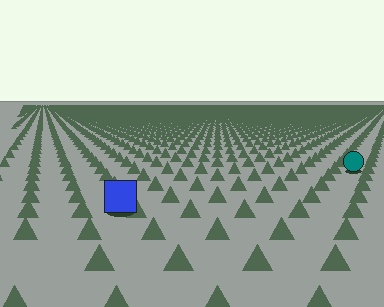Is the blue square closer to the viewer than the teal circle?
Yes. The blue square is closer — you can tell from the texture gradient: the ground texture is coarser near it.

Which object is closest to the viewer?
The blue square is closest. The texture marks near it are larger and more spread out.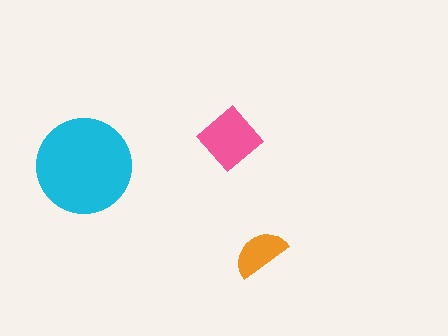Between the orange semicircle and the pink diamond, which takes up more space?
The pink diamond.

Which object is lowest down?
The orange semicircle is bottommost.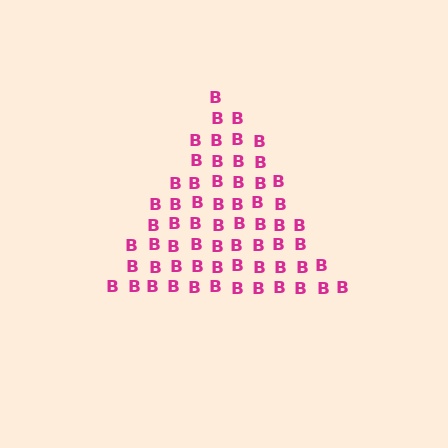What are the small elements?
The small elements are letter B's.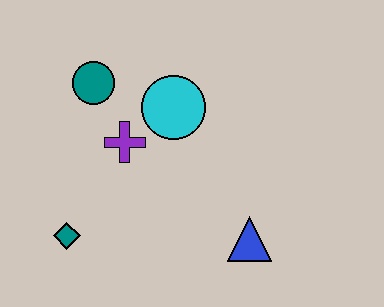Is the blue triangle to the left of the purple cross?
No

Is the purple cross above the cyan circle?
No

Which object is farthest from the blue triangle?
The teal circle is farthest from the blue triangle.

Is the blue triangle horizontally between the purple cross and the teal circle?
No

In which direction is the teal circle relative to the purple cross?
The teal circle is above the purple cross.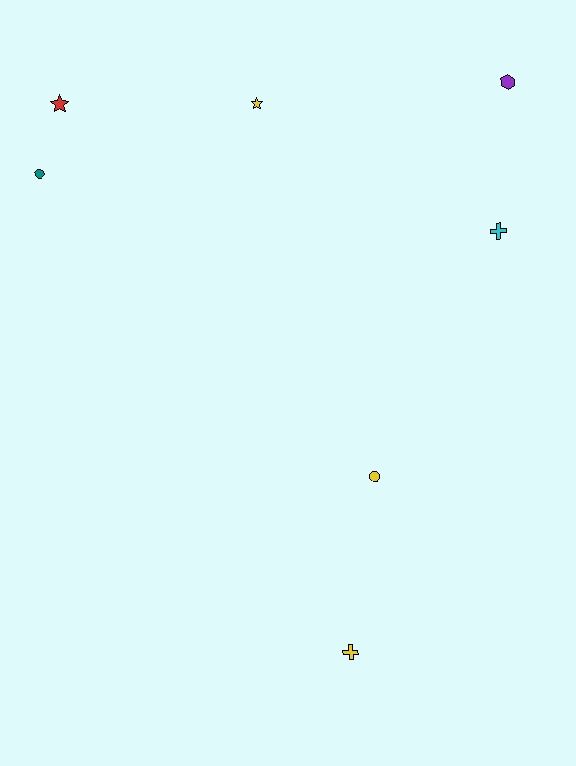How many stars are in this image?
There are 2 stars.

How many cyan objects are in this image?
There is 1 cyan object.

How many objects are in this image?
There are 7 objects.